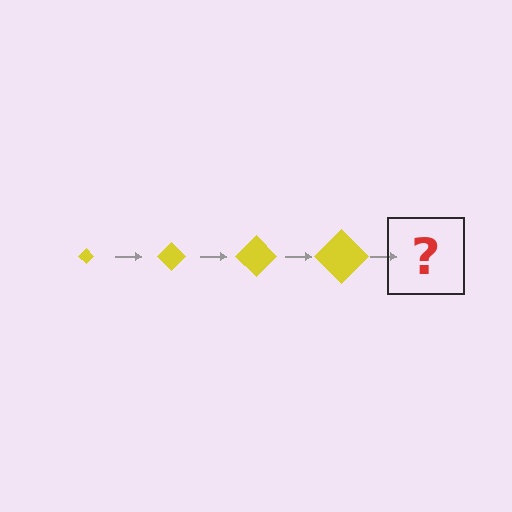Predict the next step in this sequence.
The next step is a yellow diamond, larger than the previous one.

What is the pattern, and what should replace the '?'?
The pattern is that the diamond gets progressively larger each step. The '?' should be a yellow diamond, larger than the previous one.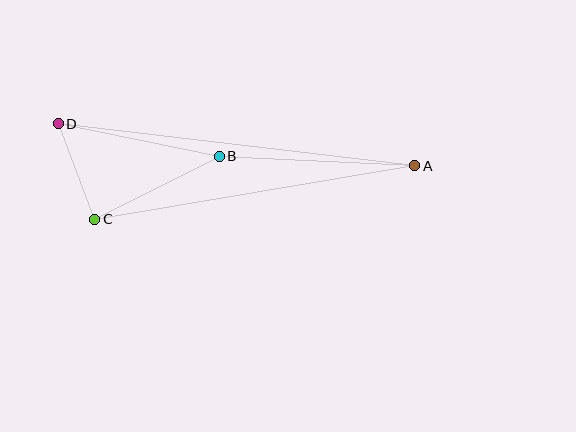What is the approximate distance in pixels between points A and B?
The distance between A and B is approximately 196 pixels.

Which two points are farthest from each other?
Points A and D are farthest from each other.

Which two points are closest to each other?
Points C and D are closest to each other.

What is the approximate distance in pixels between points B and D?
The distance between B and D is approximately 165 pixels.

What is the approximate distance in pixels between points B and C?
The distance between B and C is approximately 140 pixels.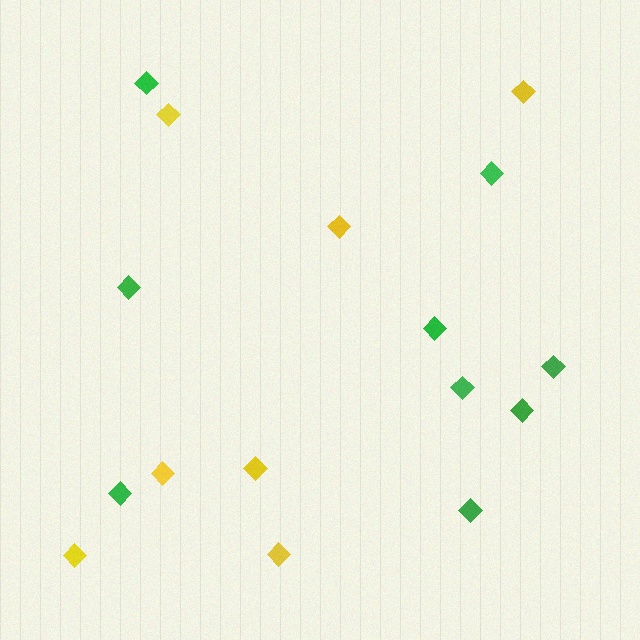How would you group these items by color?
There are 2 groups: one group of green diamonds (9) and one group of yellow diamonds (7).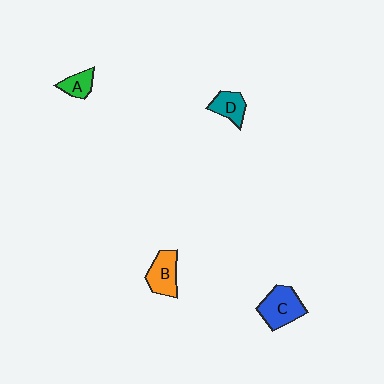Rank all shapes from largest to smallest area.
From largest to smallest: C (blue), B (orange), D (teal), A (green).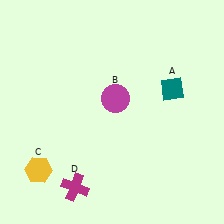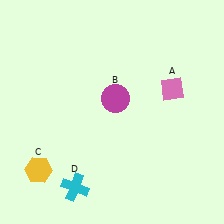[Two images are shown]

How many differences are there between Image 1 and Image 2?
There are 2 differences between the two images.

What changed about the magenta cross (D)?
In Image 1, D is magenta. In Image 2, it changed to cyan.